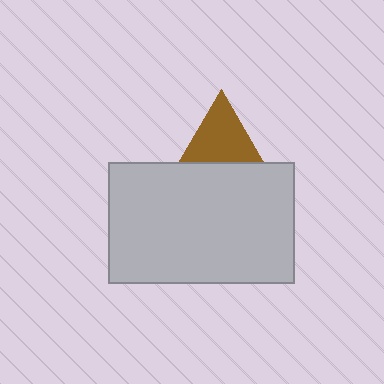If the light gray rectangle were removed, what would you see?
You would see the complete brown triangle.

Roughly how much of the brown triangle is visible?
A small part of it is visible (roughly 42%).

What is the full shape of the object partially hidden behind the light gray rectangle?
The partially hidden object is a brown triangle.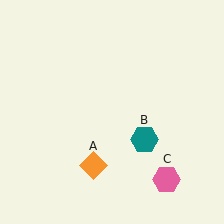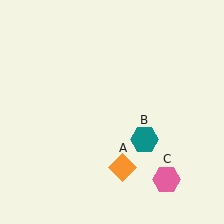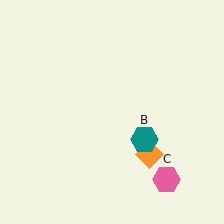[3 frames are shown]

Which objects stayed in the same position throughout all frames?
Teal hexagon (object B) and pink hexagon (object C) remained stationary.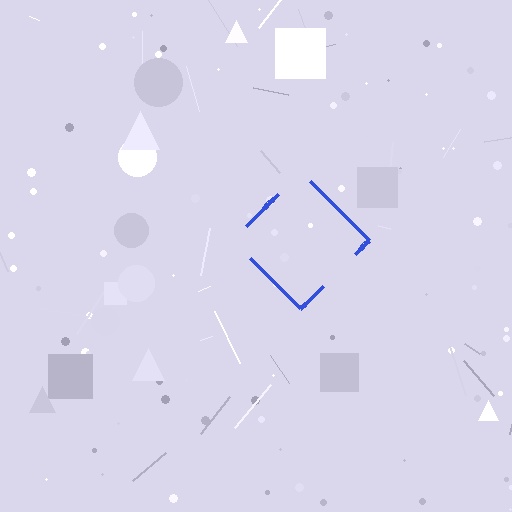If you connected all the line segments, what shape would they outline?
They would outline a diamond.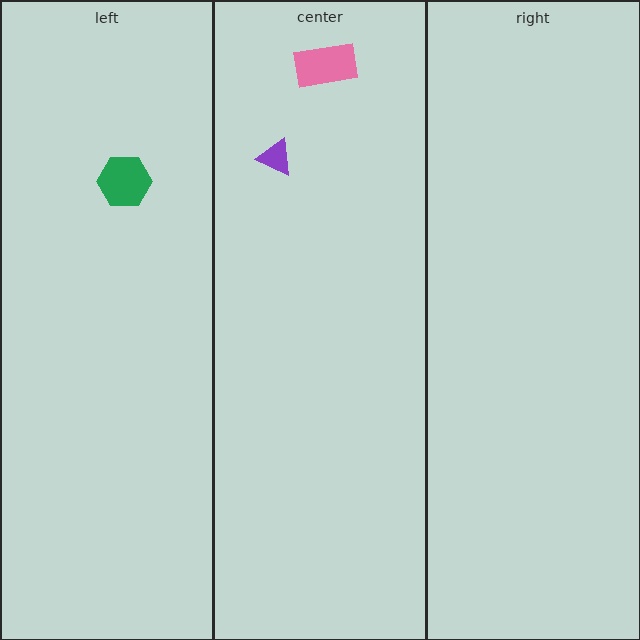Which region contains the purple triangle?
The center region.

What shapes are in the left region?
The green hexagon.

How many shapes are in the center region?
2.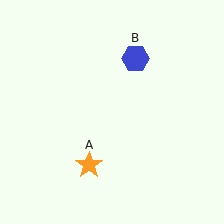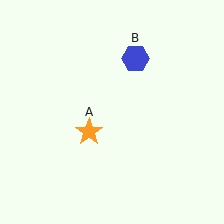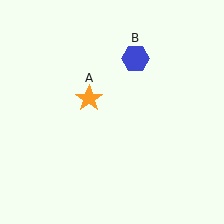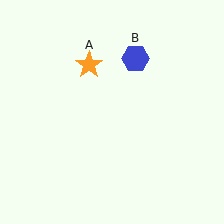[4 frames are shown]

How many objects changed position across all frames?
1 object changed position: orange star (object A).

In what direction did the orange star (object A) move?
The orange star (object A) moved up.